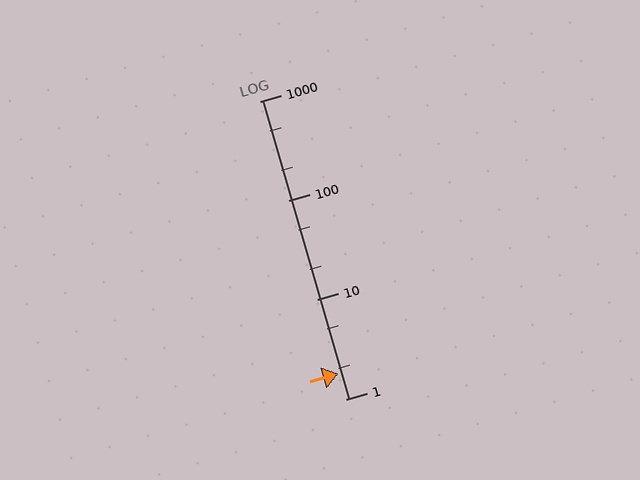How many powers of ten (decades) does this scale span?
The scale spans 3 decades, from 1 to 1000.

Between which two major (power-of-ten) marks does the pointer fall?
The pointer is between 1 and 10.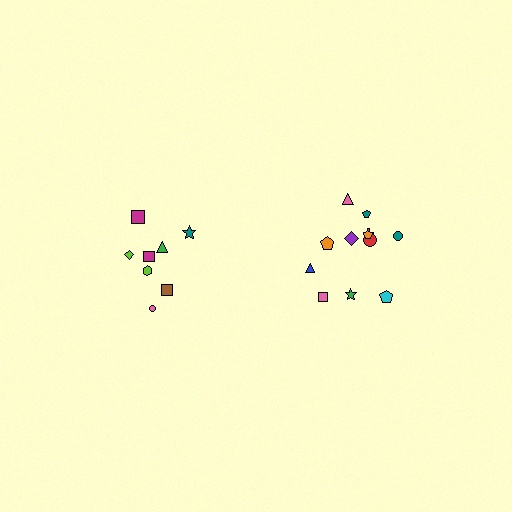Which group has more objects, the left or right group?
The right group.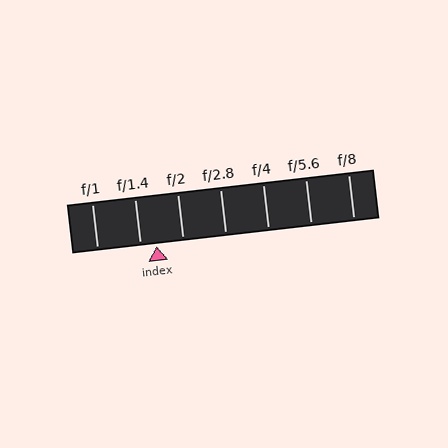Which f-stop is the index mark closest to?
The index mark is closest to f/1.4.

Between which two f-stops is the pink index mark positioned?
The index mark is between f/1.4 and f/2.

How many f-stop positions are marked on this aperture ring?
There are 7 f-stop positions marked.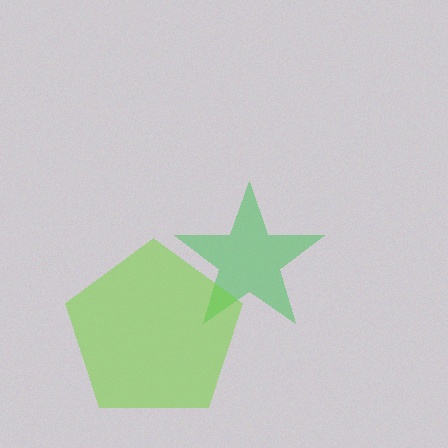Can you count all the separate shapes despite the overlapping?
Yes, there are 2 separate shapes.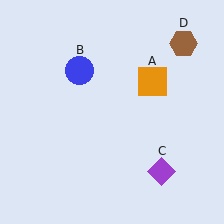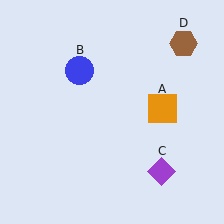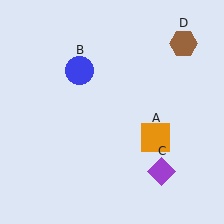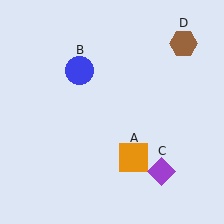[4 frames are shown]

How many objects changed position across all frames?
1 object changed position: orange square (object A).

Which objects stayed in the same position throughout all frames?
Blue circle (object B) and purple diamond (object C) and brown hexagon (object D) remained stationary.